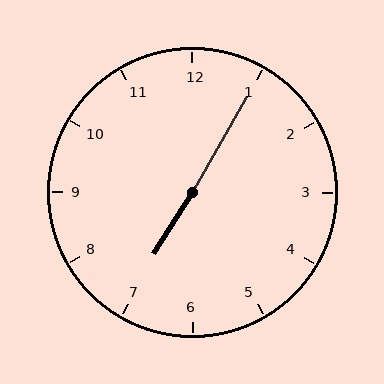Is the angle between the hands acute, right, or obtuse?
It is obtuse.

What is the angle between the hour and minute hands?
Approximately 178 degrees.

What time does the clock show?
7:05.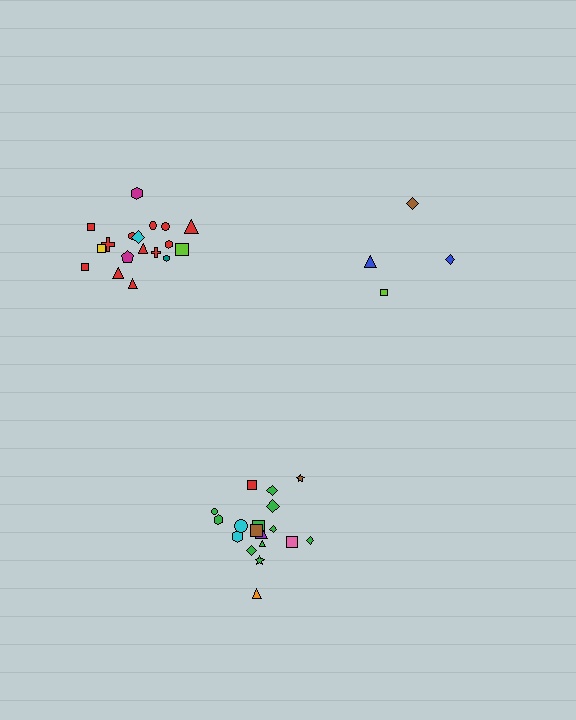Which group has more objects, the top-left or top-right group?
The top-left group.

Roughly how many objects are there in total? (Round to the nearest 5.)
Roughly 40 objects in total.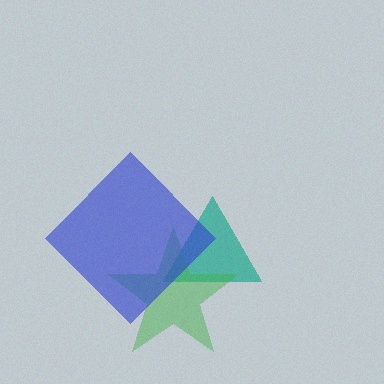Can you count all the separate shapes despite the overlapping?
Yes, there are 3 separate shapes.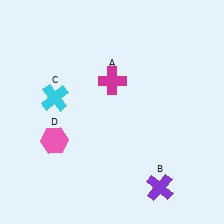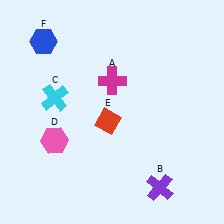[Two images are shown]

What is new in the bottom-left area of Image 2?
A red diamond (E) was added in the bottom-left area of Image 2.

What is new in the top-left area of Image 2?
A blue hexagon (F) was added in the top-left area of Image 2.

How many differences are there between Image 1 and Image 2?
There are 2 differences between the two images.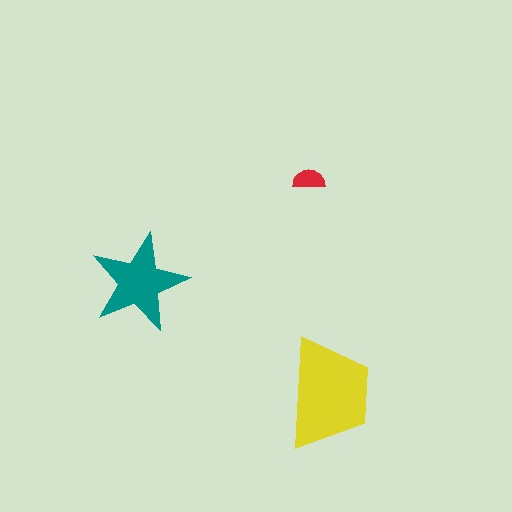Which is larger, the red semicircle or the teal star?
The teal star.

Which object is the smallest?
The red semicircle.